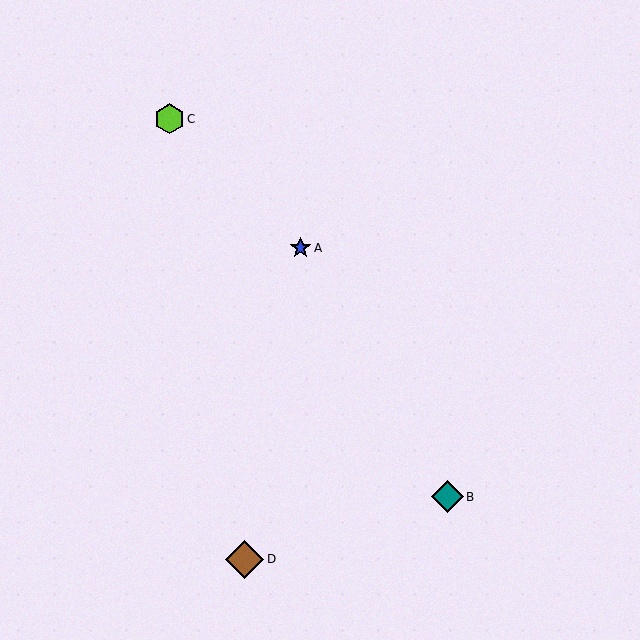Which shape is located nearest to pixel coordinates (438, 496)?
The teal diamond (labeled B) at (448, 497) is nearest to that location.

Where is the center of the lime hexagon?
The center of the lime hexagon is at (169, 119).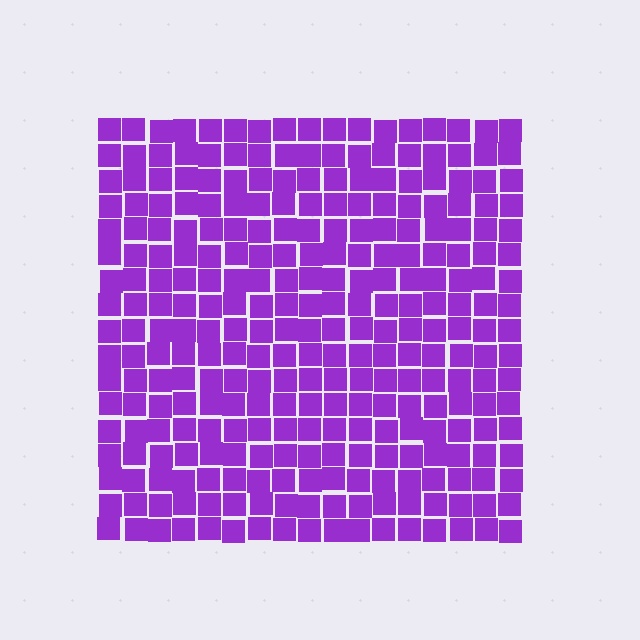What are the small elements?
The small elements are squares.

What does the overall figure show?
The overall figure shows a square.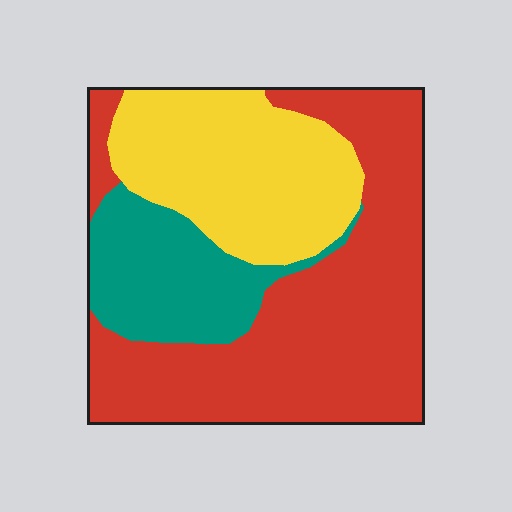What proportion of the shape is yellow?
Yellow takes up between a sixth and a third of the shape.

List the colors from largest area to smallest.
From largest to smallest: red, yellow, teal.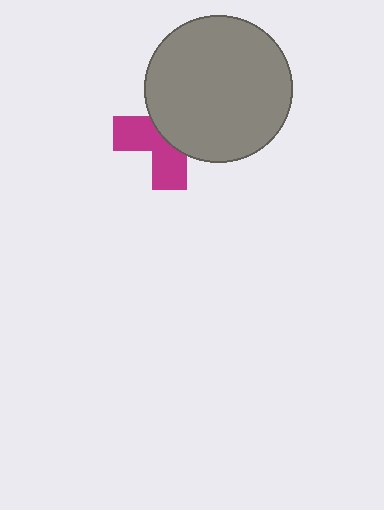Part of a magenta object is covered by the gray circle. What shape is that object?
It is a cross.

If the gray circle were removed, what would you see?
You would see the complete magenta cross.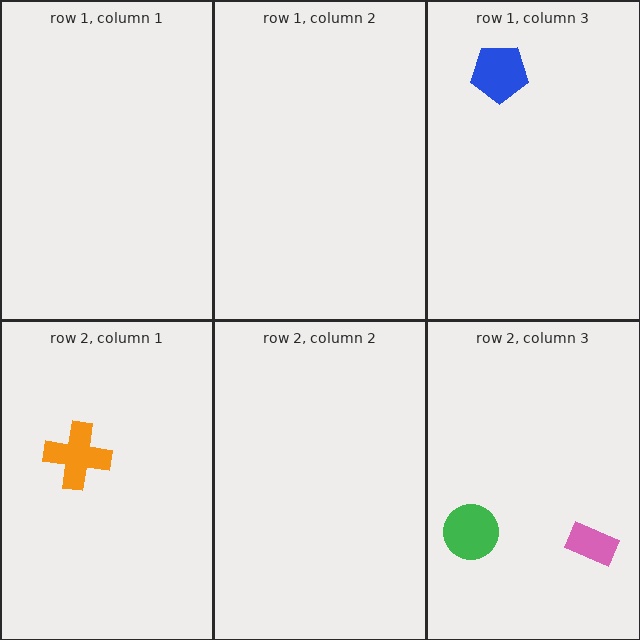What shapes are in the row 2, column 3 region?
The green circle, the pink rectangle.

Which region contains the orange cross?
The row 2, column 1 region.